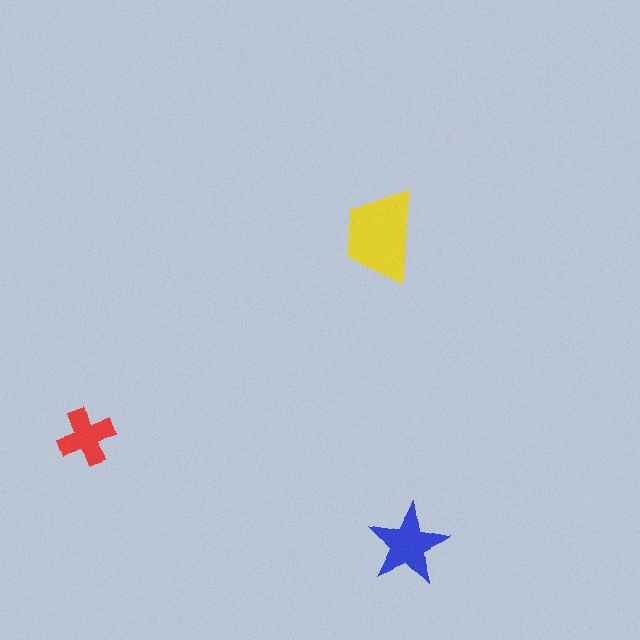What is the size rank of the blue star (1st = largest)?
2nd.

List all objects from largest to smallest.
The yellow trapezoid, the blue star, the red cross.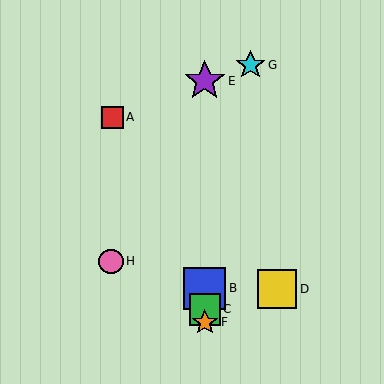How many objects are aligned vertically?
4 objects (B, C, E, F) are aligned vertically.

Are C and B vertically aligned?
Yes, both are at x≈205.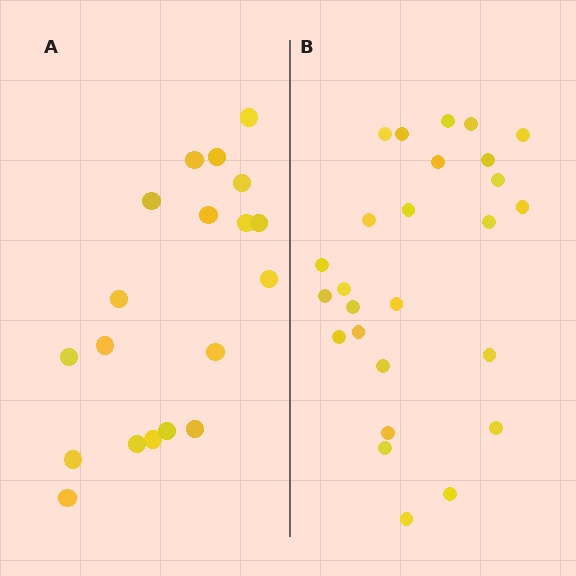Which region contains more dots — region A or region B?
Region B (the right region) has more dots.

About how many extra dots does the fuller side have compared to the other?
Region B has roughly 8 or so more dots than region A.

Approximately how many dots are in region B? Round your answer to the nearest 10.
About 30 dots. (The exact count is 26, which rounds to 30.)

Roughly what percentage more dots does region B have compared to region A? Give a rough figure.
About 35% more.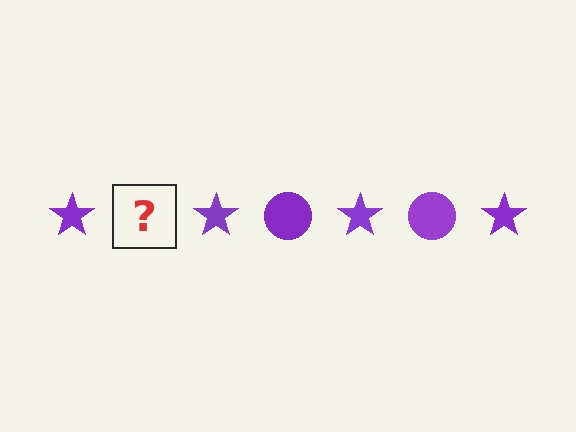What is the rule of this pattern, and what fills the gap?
The rule is that the pattern cycles through star, circle shapes in purple. The gap should be filled with a purple circle.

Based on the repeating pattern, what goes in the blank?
The blank should be a purple circle.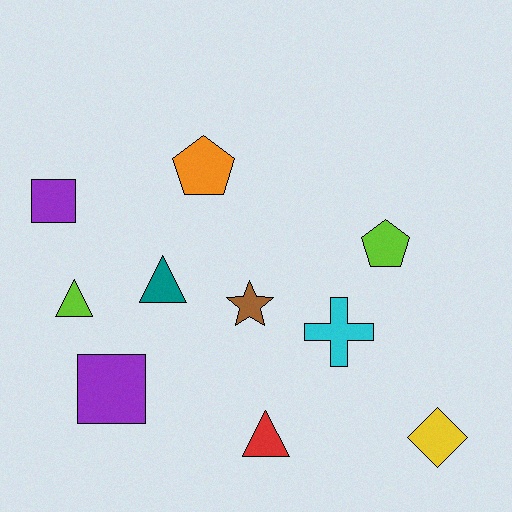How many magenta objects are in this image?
There are no magenta objects.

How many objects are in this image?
There are 10 objects.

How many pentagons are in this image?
There are 2 pentagons.